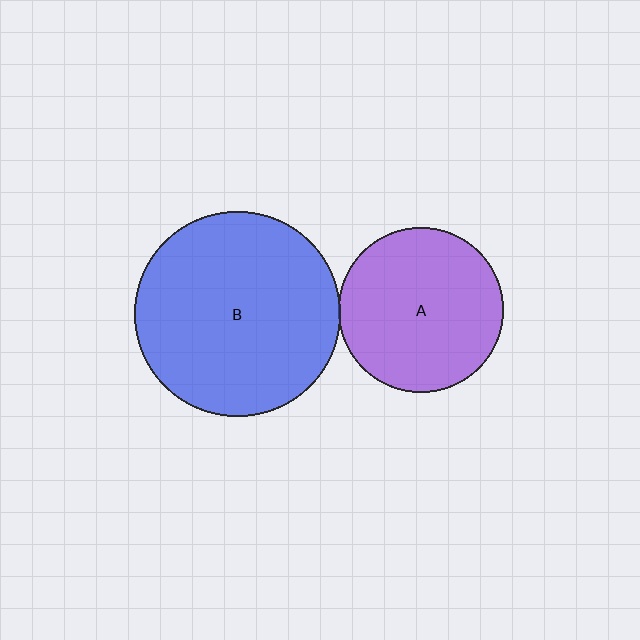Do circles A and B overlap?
Yes.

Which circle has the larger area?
Circle B (blue).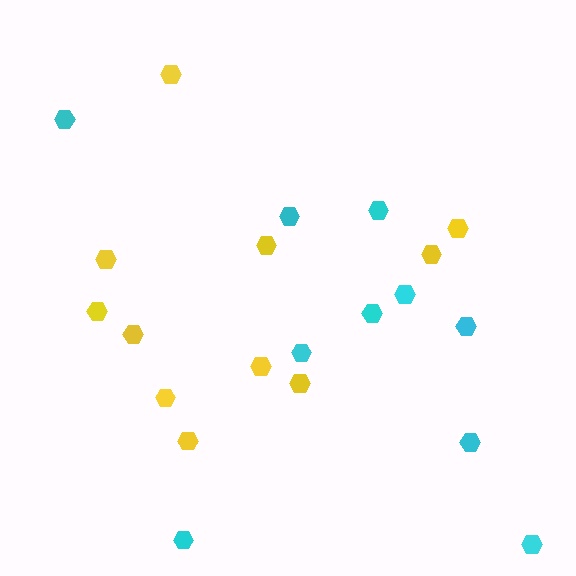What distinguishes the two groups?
There are 2 groups: one group of yellow hexagons (11) and one group of cyan hexagons (10).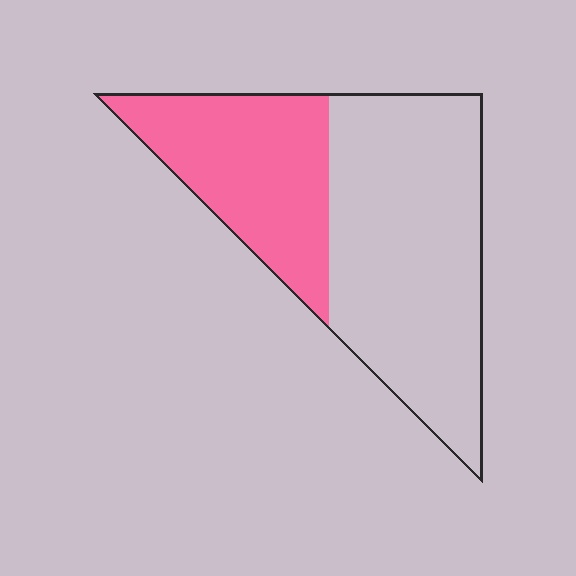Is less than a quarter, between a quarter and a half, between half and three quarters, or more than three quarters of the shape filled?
Between a quarter and a half.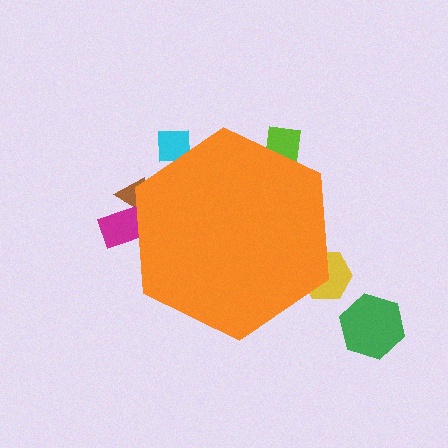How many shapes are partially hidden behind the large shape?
5 shapes are partially hidden.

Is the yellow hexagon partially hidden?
Yes, the yellow hexagon is partially hidden behind the orange hexagon.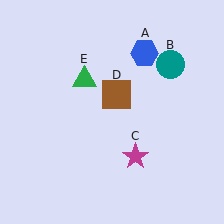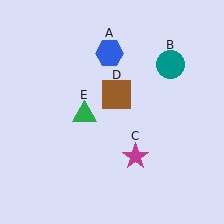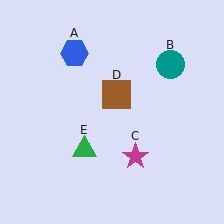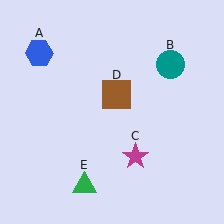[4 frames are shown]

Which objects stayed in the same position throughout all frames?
Teal circle (object B) and magenta star (object C) and brown square (object D) remained stationary.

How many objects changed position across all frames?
2 objects changed position: blue hexagon (object A), green triangle (object E).